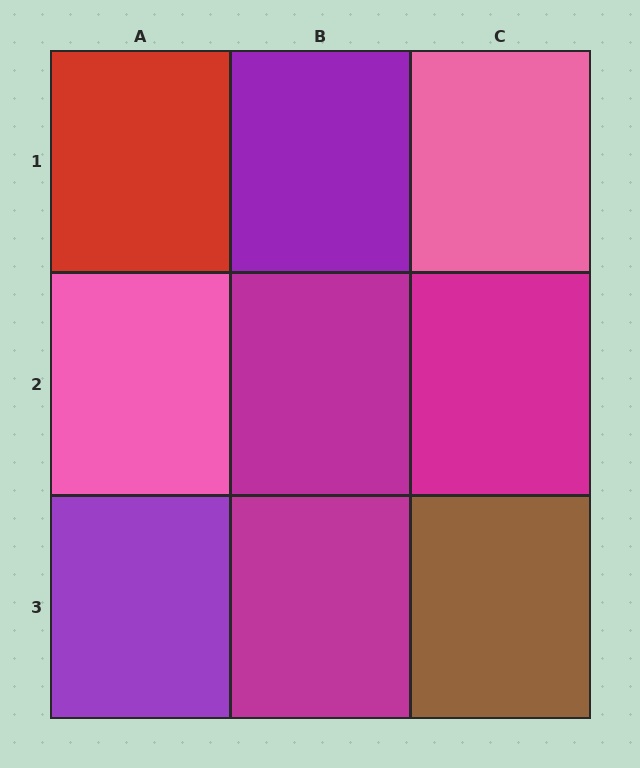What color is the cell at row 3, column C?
Brown.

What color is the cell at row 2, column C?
Magenta.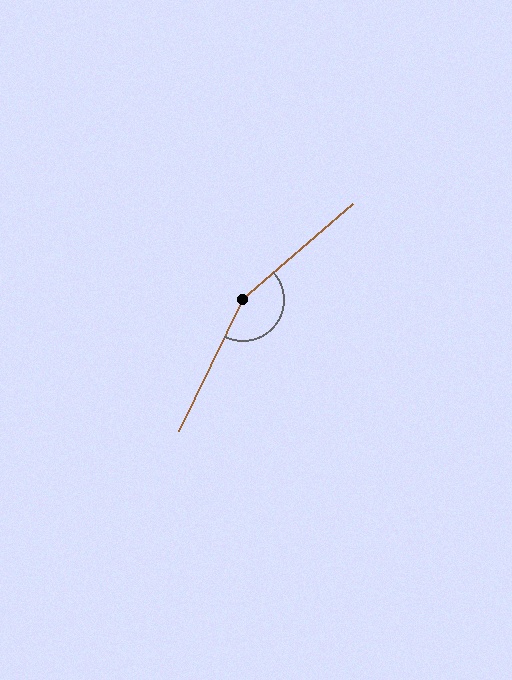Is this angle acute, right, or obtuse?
It is obtuse.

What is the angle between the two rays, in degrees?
Approximately 157 degrees.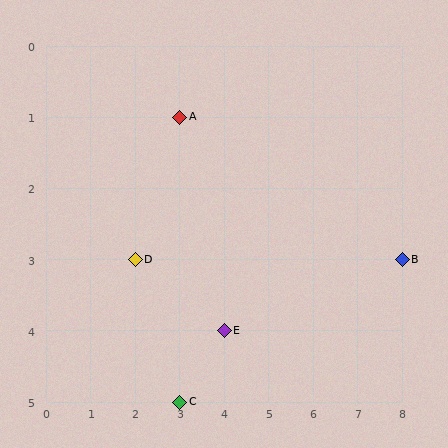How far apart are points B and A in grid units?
Points B and A are 5 columns and 2 rows apart (about 5.4 grid units diagonally).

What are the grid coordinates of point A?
Point A is at grid coordinates (3, 1).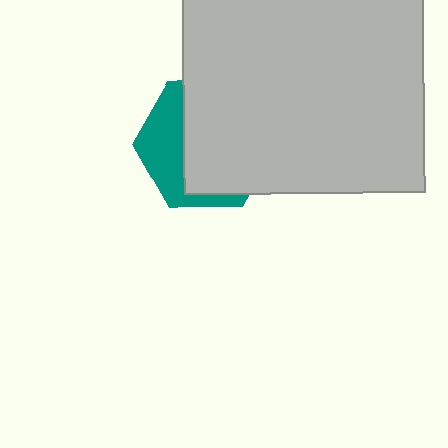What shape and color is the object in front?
The object in front is a light gray rectangle.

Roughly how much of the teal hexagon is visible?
A small part of it is visible (roughly 35%).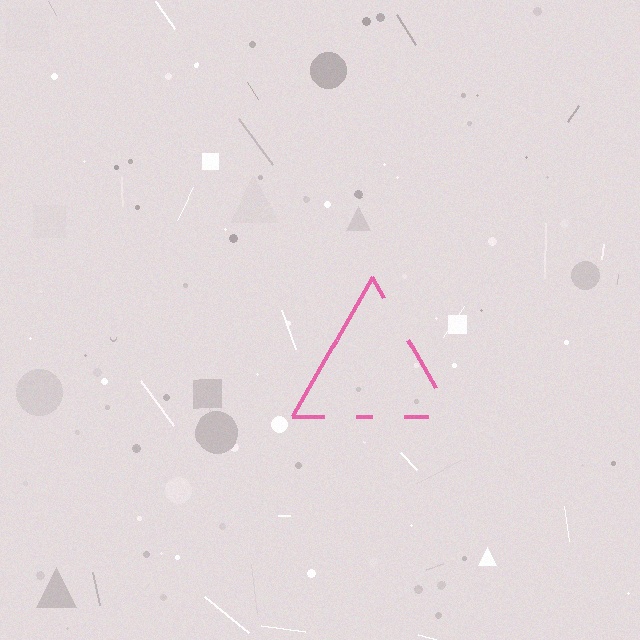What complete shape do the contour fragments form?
The contour fragments form a triangle.